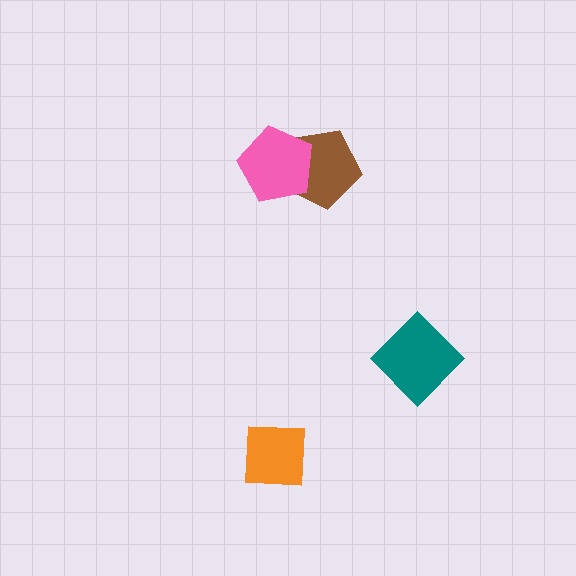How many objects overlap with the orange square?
0 objects overlap with the orange square.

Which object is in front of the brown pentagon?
The pink pentagon is in front of the brown pentagon.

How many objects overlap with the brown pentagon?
1 object overlaps with the brown pentagon.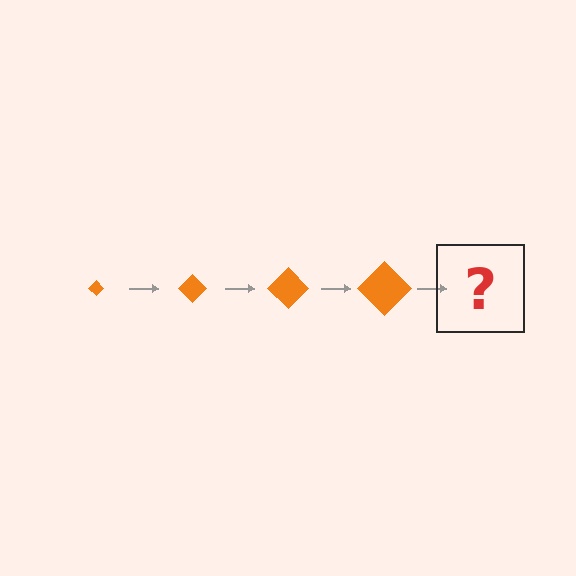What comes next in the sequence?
The next element should be an orange diamond, larger than the previous one.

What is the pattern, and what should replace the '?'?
The pattern is that the diamond gets progressively larger each step. The '?' should be an orange diamond, larger than the previous one.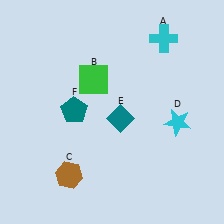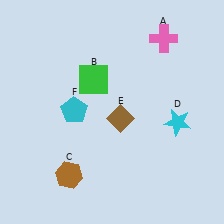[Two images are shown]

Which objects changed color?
A changed from cyan to pink. E changed from teal to brown. F changed from teal to cyan.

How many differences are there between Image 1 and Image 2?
There are 3 differences between the two images.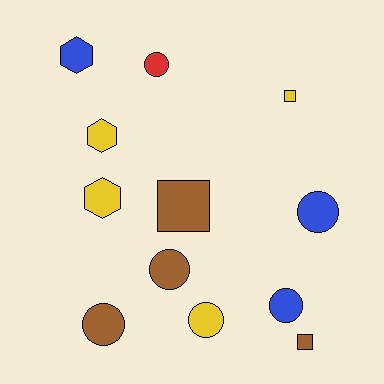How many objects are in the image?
There are 12 objects.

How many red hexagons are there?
There are no red hexagons.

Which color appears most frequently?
Yellow, with 4 objects.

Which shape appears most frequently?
Circle, with 6 objects.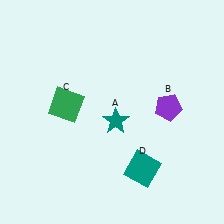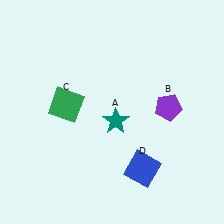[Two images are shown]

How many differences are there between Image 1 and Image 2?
There is 1 difference between the two images.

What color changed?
The square (D) changed from teal in Image 1 to blue in Image 2.